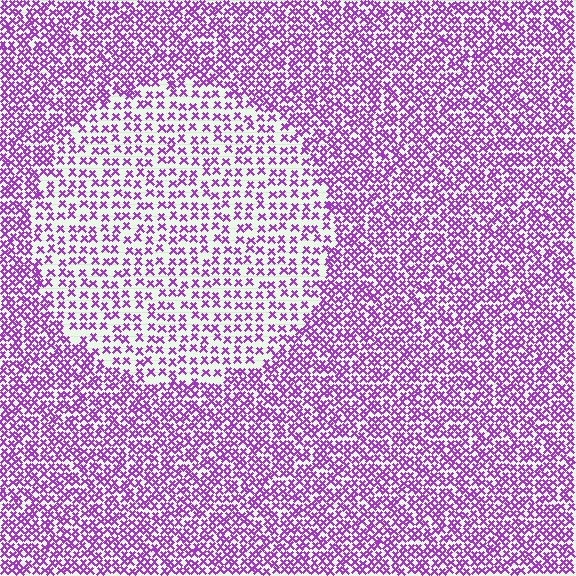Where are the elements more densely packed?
The elements are more densely packed outside the circle boundary.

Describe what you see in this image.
The image contains small purple elements arranged at two different densities. A circle-shaped region is visible where the elements are less densely packed than the surrounding area.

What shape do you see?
I see a circle.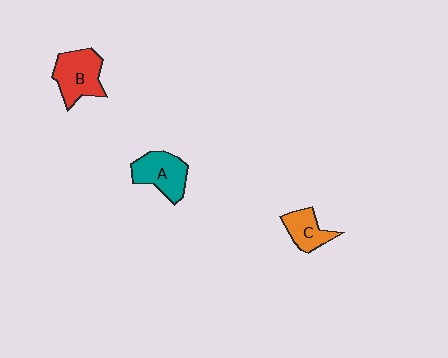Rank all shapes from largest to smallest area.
From largest to smallest: B (red), A (teal), C (orange).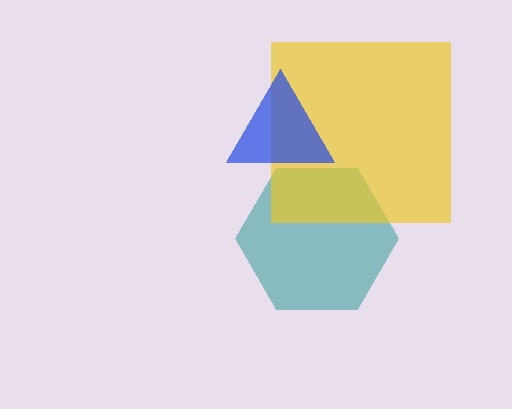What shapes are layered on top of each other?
The layered shapes are: a teal hexagon, a yellow square, a blue triangle.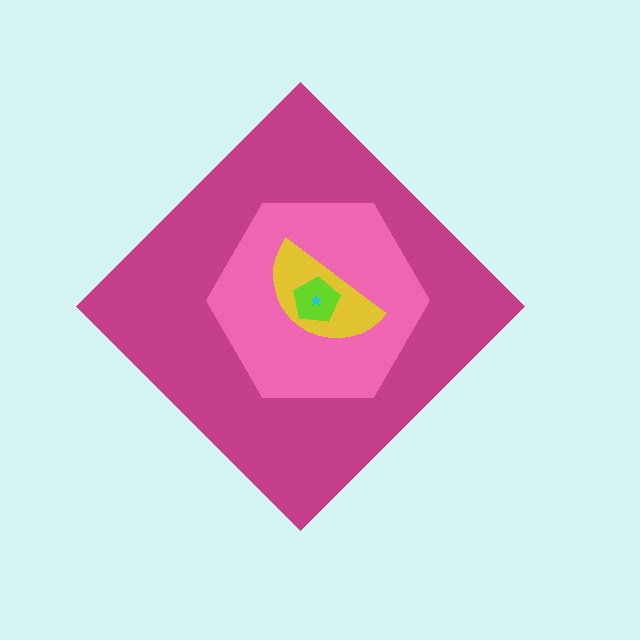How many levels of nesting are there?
5.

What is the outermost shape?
The magenta diamond.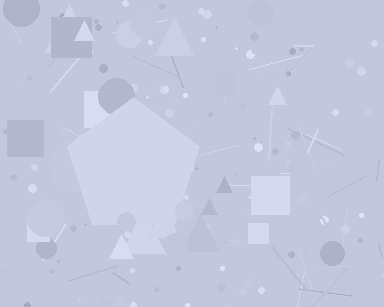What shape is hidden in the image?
A pentagon is hidden in the image.